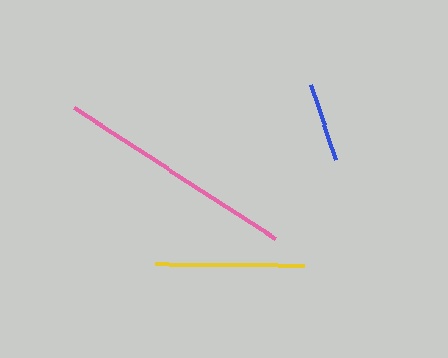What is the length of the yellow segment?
The yellow segment is approximately 149 pixels long.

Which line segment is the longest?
The pink line is the longest at approximately 241 pixels.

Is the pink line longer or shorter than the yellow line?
The pink line is longer than the yellow line.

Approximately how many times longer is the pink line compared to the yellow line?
The pink line is approximately 1.6 times the length of the yellow line.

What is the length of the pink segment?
The pink segment is approximately 241 pixels long.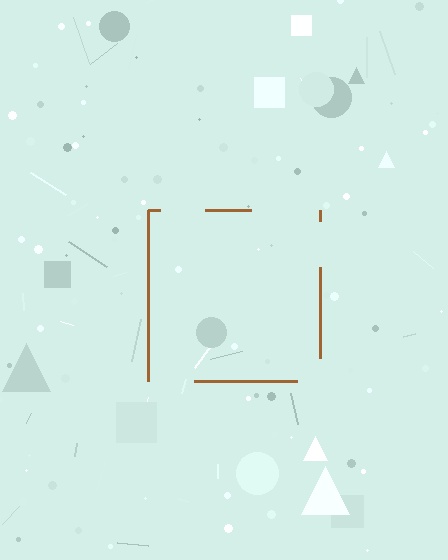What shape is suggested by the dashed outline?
The dashed outline suggests a square.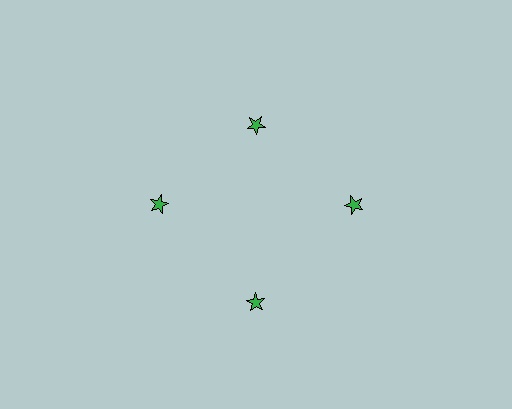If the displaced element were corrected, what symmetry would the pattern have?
It would have 4-fold rotational symmetry — the pattern would map onto itself every 90 degrees.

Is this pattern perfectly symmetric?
No. The 4 green stars are arranged in a ring, but one element near the 12 o'clock position is pulled inward toward the center, breaking the 4-fold rotational symmetry.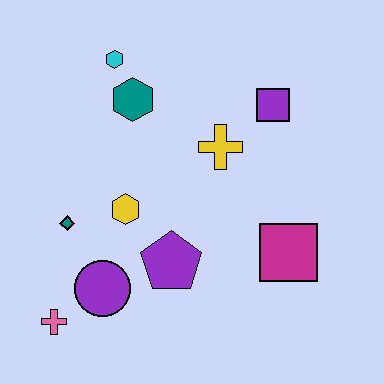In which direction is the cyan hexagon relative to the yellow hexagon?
The cyan hexagon is above the yellow hexagon.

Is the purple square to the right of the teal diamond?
Yes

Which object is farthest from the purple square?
The pink cross is farthest from the purple square.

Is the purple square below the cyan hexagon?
Yes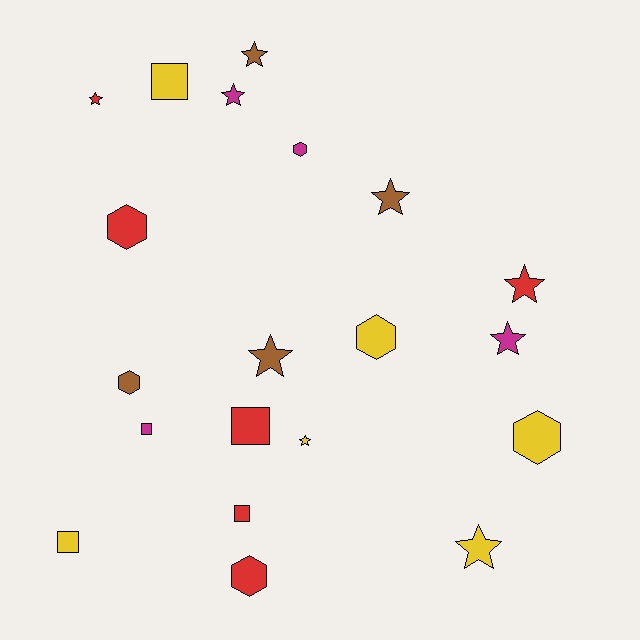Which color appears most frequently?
Yellow, with 6 objects.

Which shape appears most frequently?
Star, with 9 objects.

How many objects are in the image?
There are 20 objects.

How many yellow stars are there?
There are 2 yellow stars.